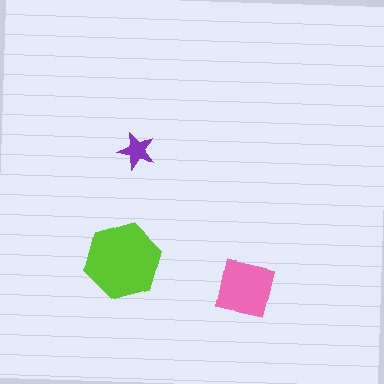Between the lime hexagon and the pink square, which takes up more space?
The lime hexagon.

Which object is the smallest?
The purple star.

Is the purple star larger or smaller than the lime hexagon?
Smaller.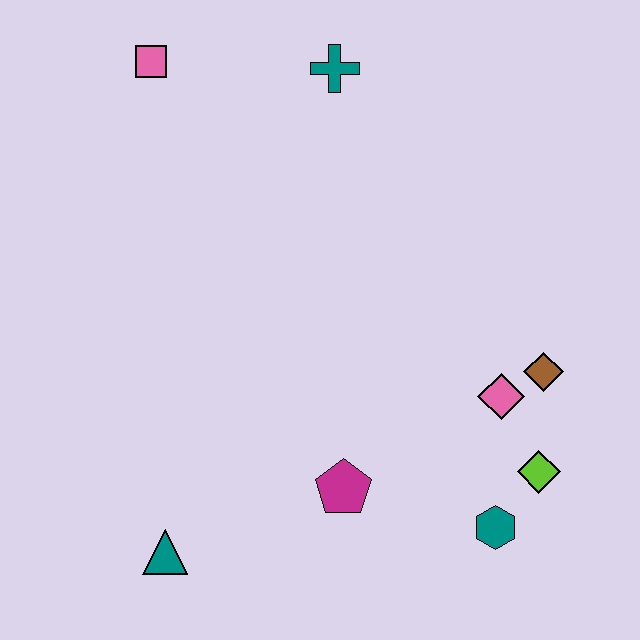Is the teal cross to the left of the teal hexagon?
Yes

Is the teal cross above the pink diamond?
Yes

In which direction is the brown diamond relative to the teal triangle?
The brown diamond is to the right of the teal triangle.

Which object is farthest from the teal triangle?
The teal cross is farthest from the teal triangle.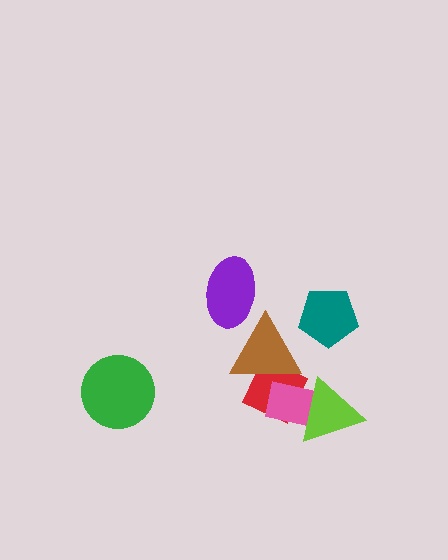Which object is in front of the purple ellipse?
The brown triangle is in front of the purple ellipse.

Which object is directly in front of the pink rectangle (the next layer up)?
The lime triangle is directly in front of the pink rectangle.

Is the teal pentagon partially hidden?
No, no other shape covers it.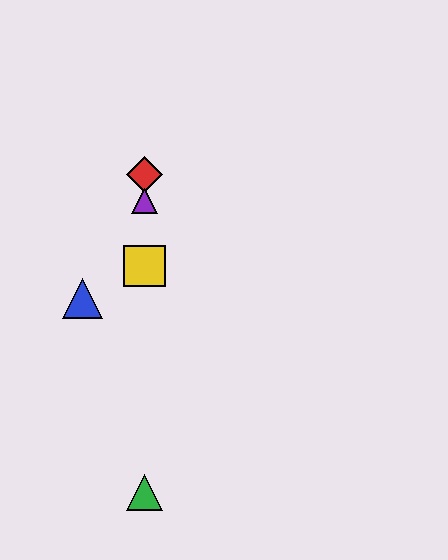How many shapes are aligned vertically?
4 shapes (the red diamond, the green triangle, the yellow square, the purple triangle) are aligned vertically.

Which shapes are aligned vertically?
The red diamond, the green triangle, the yellow square, the purple triangle are aligned vertically.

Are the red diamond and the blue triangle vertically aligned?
No, the red diamond is at x≈144 and the blue triangle is at x≈83.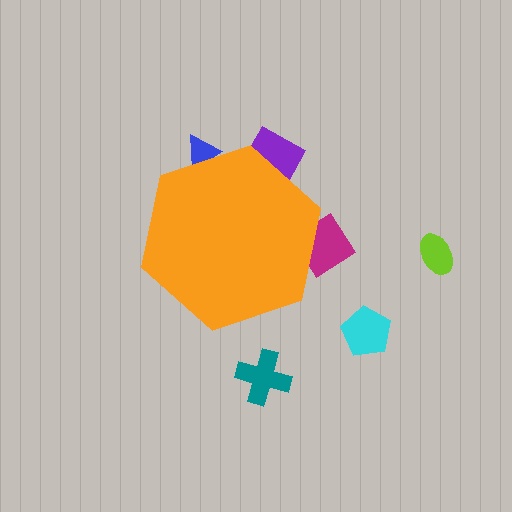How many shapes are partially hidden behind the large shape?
3 shapes are partially hidden.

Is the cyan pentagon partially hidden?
No, the cyan pentagon is fully visible.